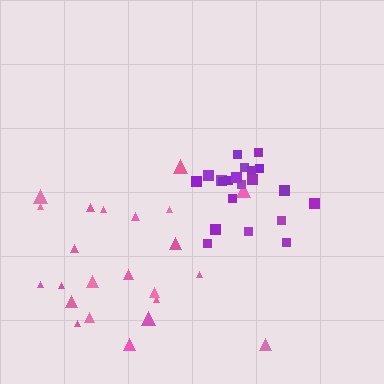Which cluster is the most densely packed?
Purple.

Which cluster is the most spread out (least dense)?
Pink.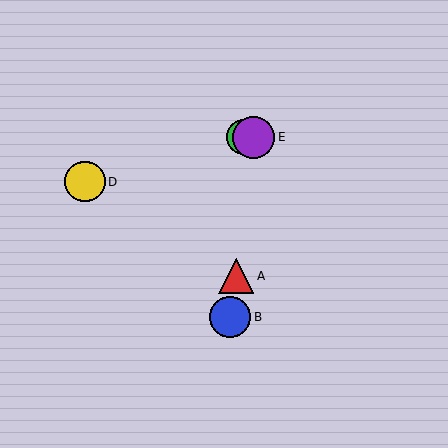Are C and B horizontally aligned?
No, C is at y≈137 and B is at y≈317.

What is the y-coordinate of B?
Object B is at y≈317.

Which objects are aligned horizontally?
Objects C, E are aligned horizontally.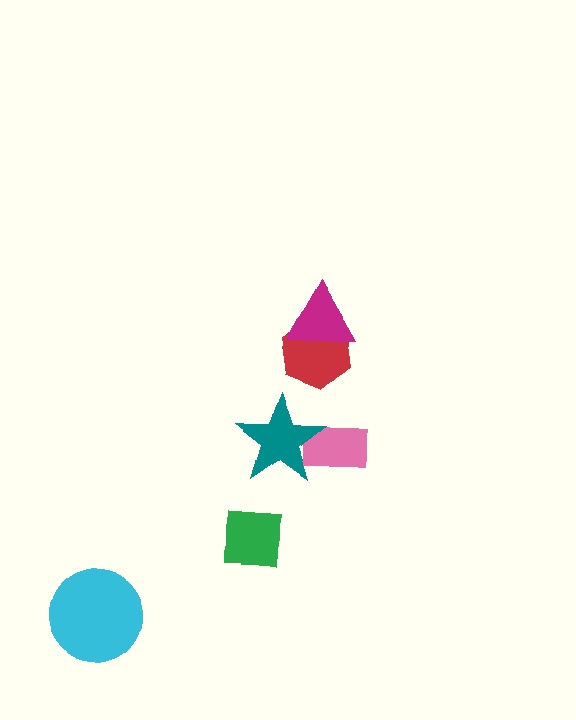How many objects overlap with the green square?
0 objects overlap with the green square.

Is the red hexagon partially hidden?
Yes, it is partially covered by another shape.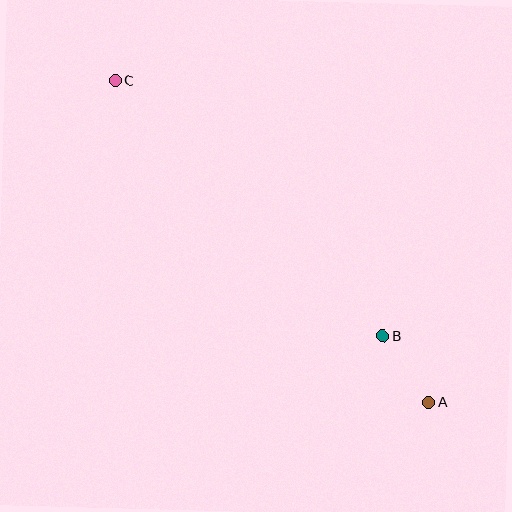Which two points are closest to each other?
Points A and B are closest to each other.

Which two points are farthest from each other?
Points A and C are farthest from each other.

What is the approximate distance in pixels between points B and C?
The distance between B and C is approximately 370 pixels.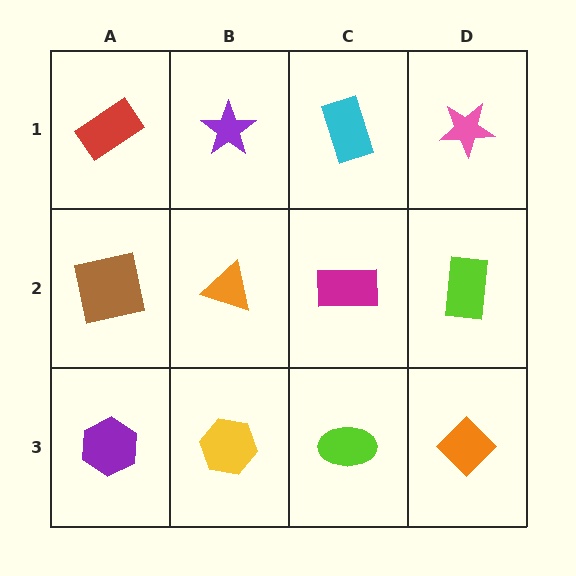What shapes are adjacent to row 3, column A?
A brown square (row 2, column A), a yellow hexagon (row 3, column B).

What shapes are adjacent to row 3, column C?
A magenta rectangle (row 2, column C), a yellow hexagon (row 3, column B), an orange diamond (row 3, column D).